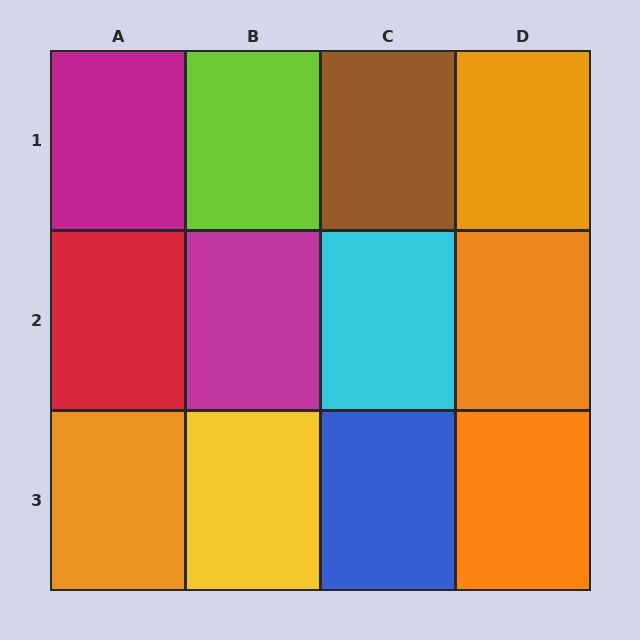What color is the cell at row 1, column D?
Orange.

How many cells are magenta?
2 cells are magenta.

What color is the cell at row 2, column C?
Cyan.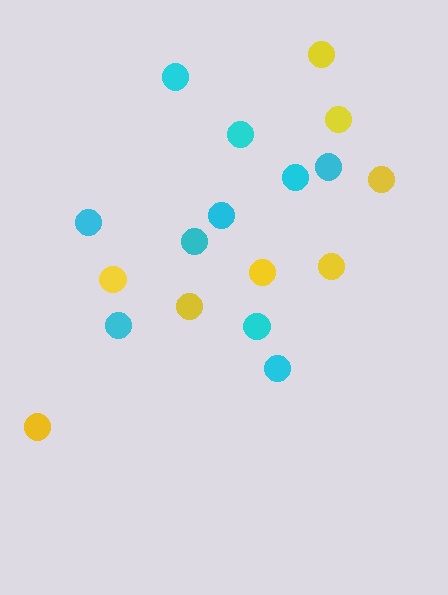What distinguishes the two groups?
There are 2 groups: one group of cyan circles (10) and one group of yellow circles (8).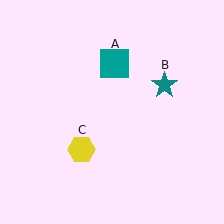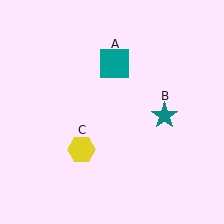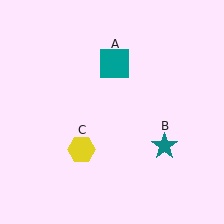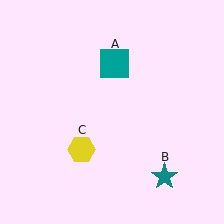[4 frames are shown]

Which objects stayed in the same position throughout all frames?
Teal square (object A) and yellow hexagon (object C) remained stationary.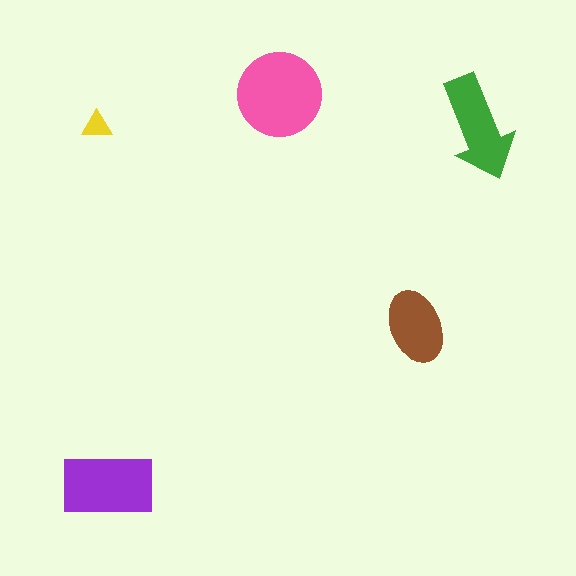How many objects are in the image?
There are 5 objects in the image.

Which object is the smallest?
The yellow triangle.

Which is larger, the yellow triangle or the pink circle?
The pink circle.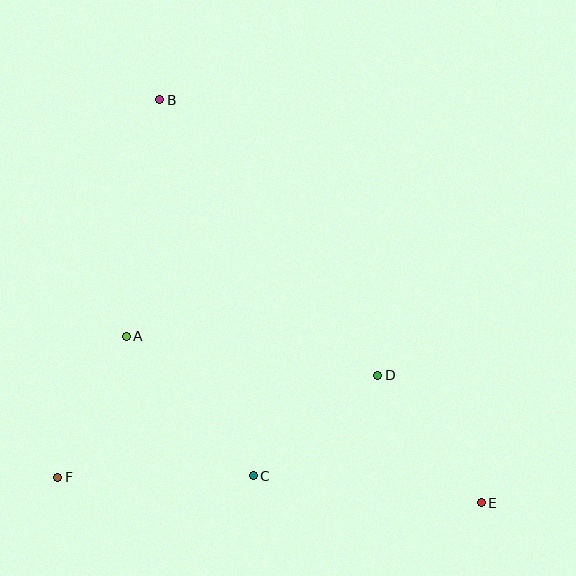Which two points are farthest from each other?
Points B and E are farthest from each other.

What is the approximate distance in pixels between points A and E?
The distance between A and E is approximately 392 pixels.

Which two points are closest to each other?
Points A and F are closest to each other.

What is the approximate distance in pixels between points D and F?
The distance between D and F is approximately 336 pixels.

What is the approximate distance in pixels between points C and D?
The distance between C and D is approximately 160 pixels.